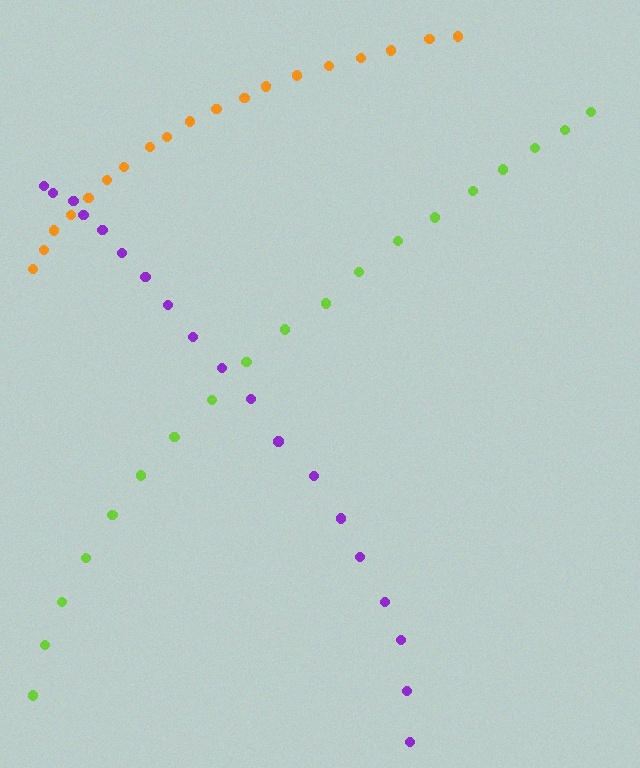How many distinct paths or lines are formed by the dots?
There are 3 distinct paths.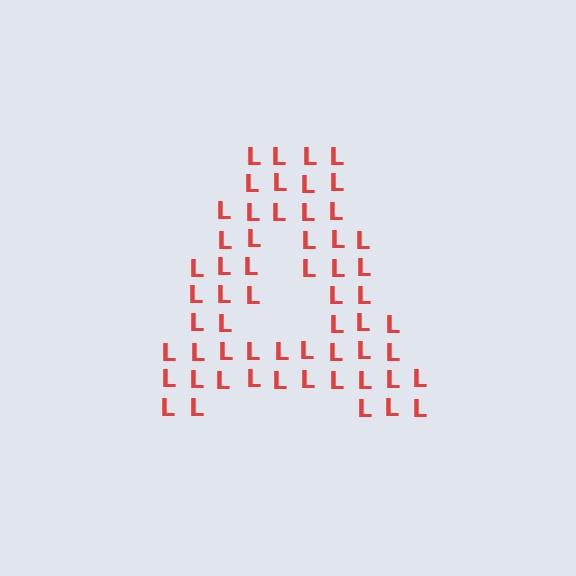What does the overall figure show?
The overall figure shows the letter A.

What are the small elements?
The small elements are letter L's.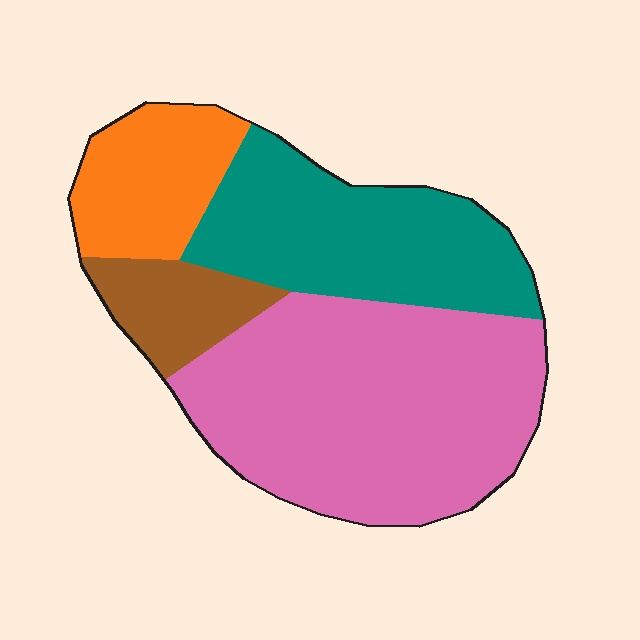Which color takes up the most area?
Pink, at roughly 45%.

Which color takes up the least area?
Brown, at roughly 10%.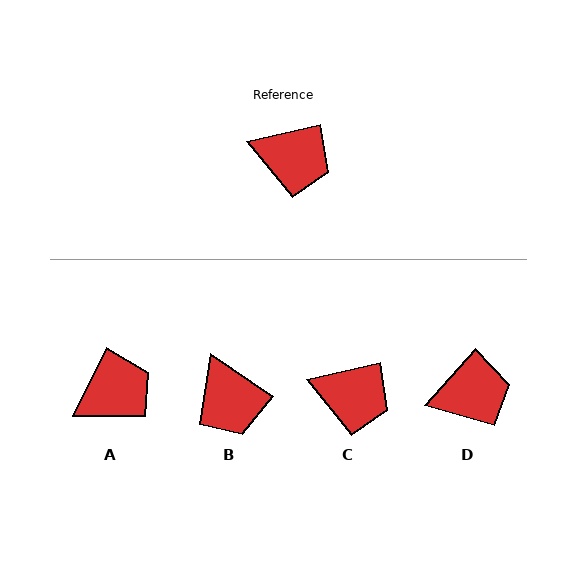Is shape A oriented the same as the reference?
No, it is off by about 51 degrees.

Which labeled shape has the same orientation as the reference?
C.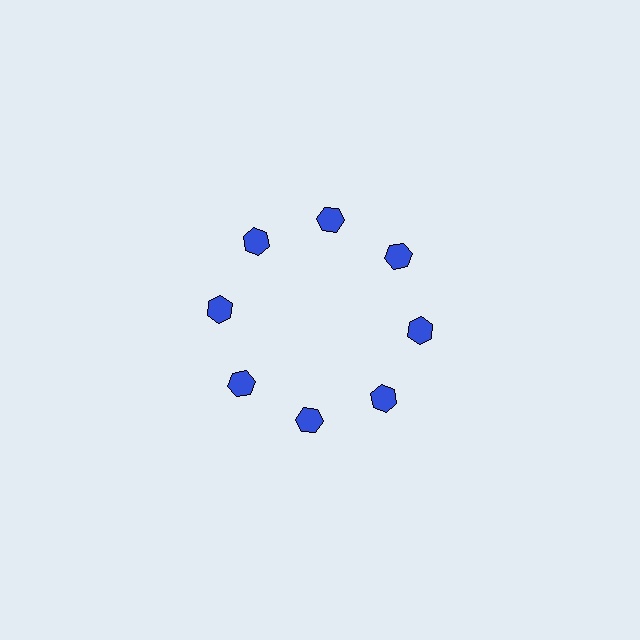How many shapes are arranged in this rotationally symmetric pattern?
There are 8 shapes, arranged in 8 groups of 1.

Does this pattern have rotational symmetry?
Yes, this pattern has 8-fold rotational symmetry. It looks the same after rotating 45 degrees around the center.